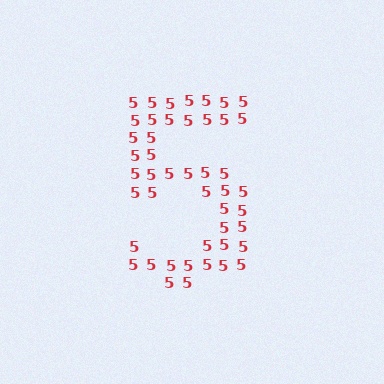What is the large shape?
The large shape is the digit 5.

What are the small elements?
The small elements are digit 5's.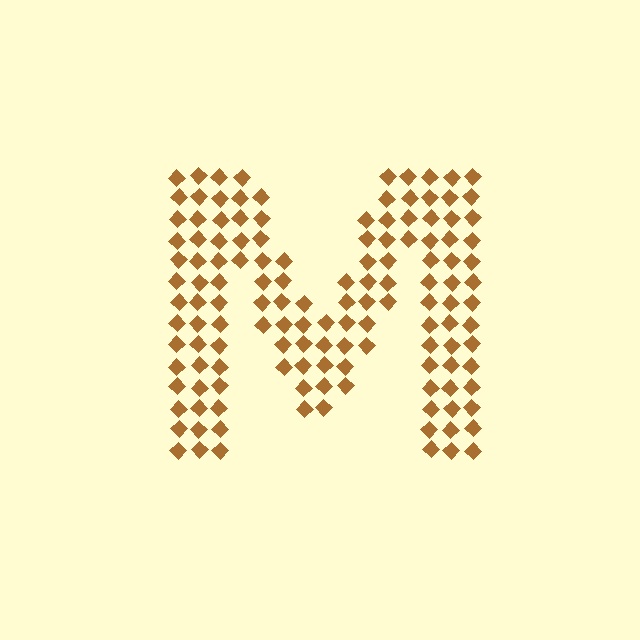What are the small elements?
The small elements are diamonds.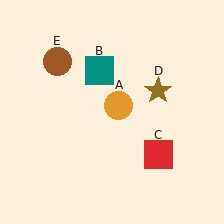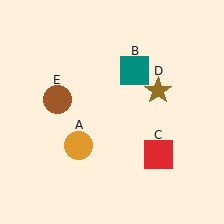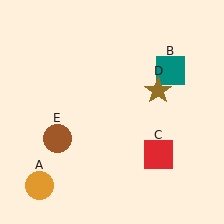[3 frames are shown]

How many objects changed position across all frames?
3 objects changed position: orange circle (object A), teal square (object B), brown circle (object E).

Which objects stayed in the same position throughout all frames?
Red square (object C) and brown star (object D) remained stationary.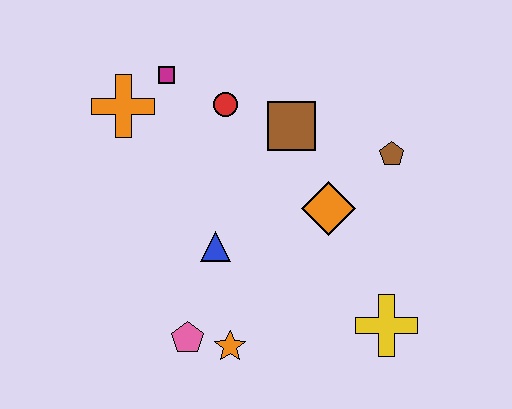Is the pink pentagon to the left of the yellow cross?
Yes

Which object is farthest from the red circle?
The yellow cross is farthest from the red circle.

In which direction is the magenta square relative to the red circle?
The magenta square is to the left of the red circle.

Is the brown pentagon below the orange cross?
Yes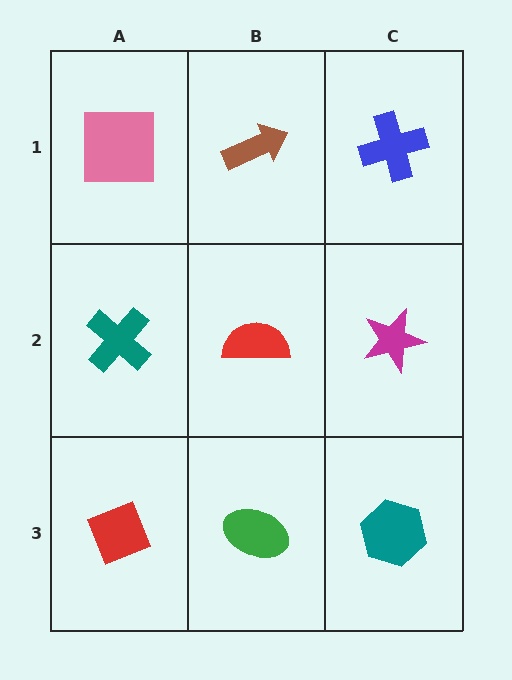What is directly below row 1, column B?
A red semicircle.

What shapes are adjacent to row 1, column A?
A teal cross (row 2, column A), a brown arrow (row 1, column B).